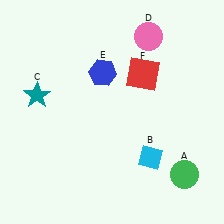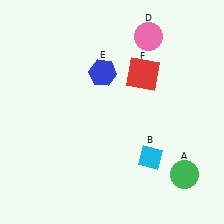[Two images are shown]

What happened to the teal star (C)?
The teal star (C) was removed in Image 2. It was in the top-left area of Image 1.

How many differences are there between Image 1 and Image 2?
There is 1 difference between the two images.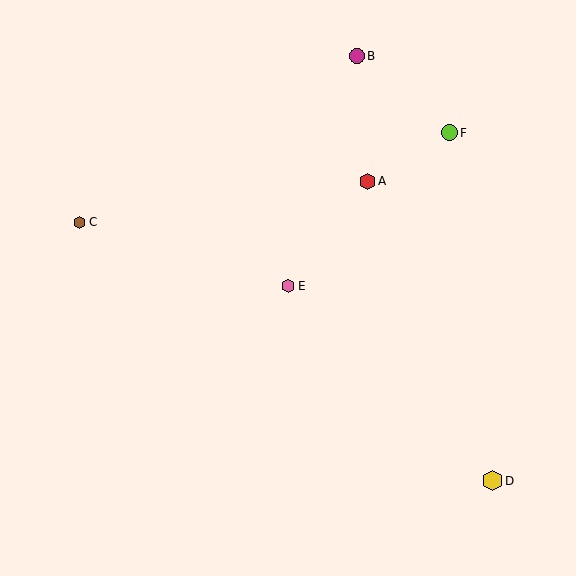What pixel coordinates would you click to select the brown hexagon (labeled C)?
Click at (80, 222) to select the brown hexagon C.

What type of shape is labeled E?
Shape E is a pink hexagon.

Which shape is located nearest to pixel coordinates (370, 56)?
The magenta circle (labeled B) at (357, 56) is nearest to that location.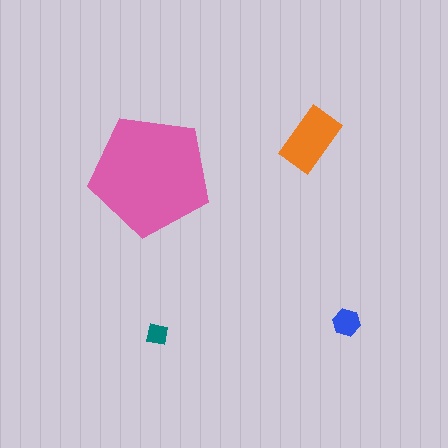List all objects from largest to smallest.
The pink pentagon, the orange rectangle, the blue hexagon, the teal square.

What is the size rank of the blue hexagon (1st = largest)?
3rd.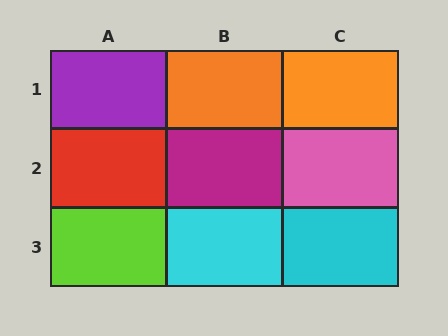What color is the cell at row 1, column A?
Purple.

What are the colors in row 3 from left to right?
Lime, cyan, cyan.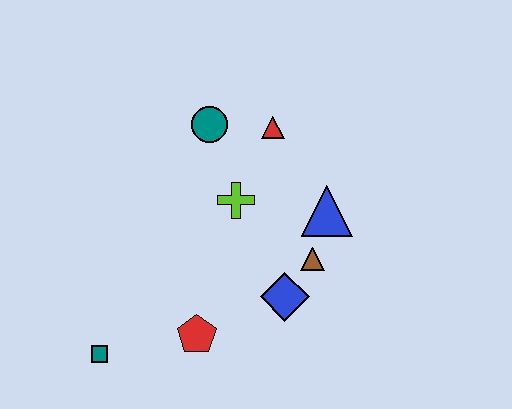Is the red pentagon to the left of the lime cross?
Yes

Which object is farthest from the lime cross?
The teal square is farthest from the lime cross.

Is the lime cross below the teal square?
No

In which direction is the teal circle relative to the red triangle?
The teal circle is to the left of the red triangle.